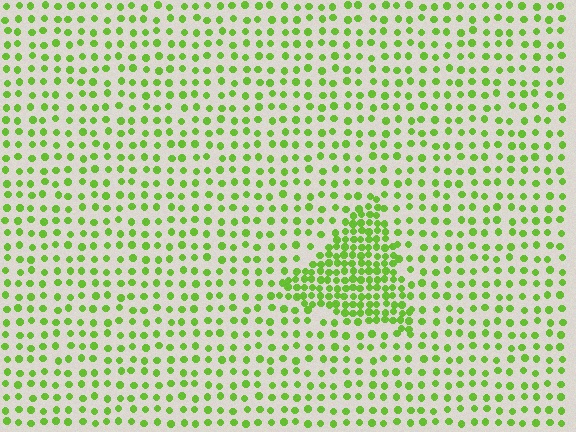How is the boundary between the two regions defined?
The boundary is defined by a change in element density (approximately 2.4x ratio). All elements are the same color, size, and shape.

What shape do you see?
I see a triangle.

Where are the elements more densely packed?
The elements are more densely packed inside the triangle boundary.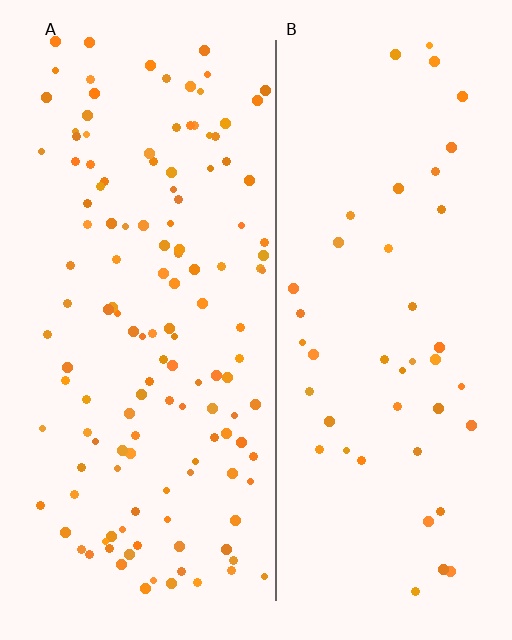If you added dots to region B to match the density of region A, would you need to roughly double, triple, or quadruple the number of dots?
Approximately triple.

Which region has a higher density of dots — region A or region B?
A (the left).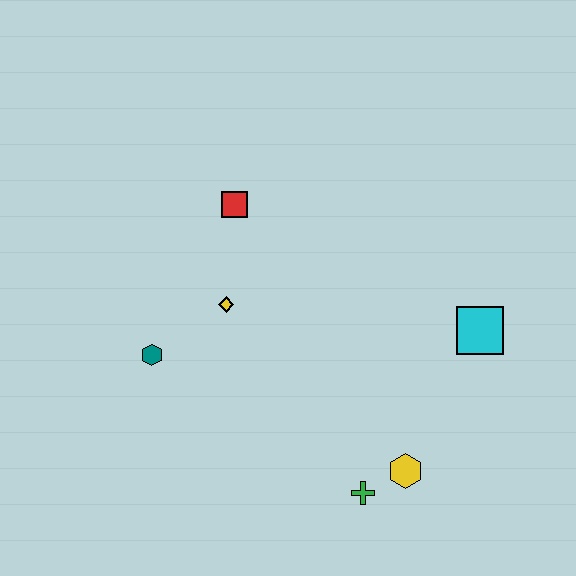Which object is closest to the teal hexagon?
The yellow diamond is closest to the teal hexagon.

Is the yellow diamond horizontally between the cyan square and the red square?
No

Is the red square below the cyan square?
No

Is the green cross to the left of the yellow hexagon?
Yes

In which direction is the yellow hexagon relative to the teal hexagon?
The yellow hexagon is to the right of the teal hexagon.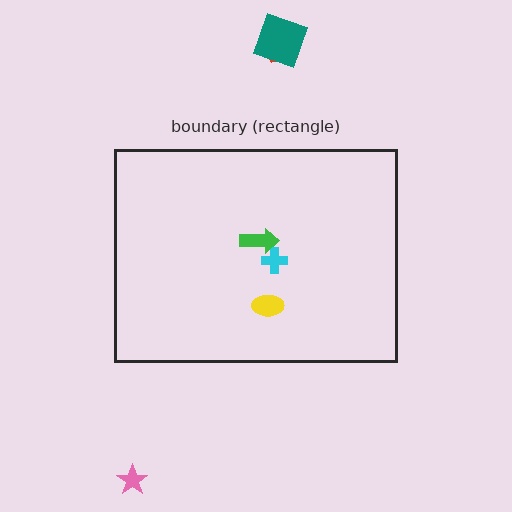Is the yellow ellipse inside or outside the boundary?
Inside.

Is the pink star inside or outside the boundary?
Outside.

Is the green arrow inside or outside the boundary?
Inside.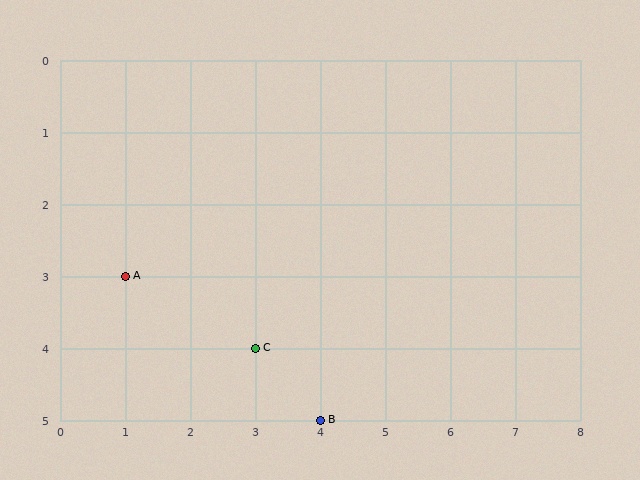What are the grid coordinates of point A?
Point A is at grid coordinates (1, 3).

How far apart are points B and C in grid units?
Points B and C are 1 column and 1 row apart (about 1.4 grid units diagonally).